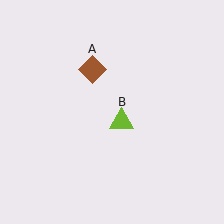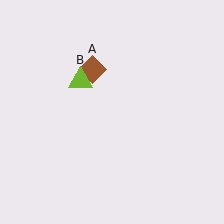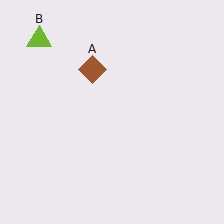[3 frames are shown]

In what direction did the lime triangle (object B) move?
The lime triangle (object B) moved up and to the left.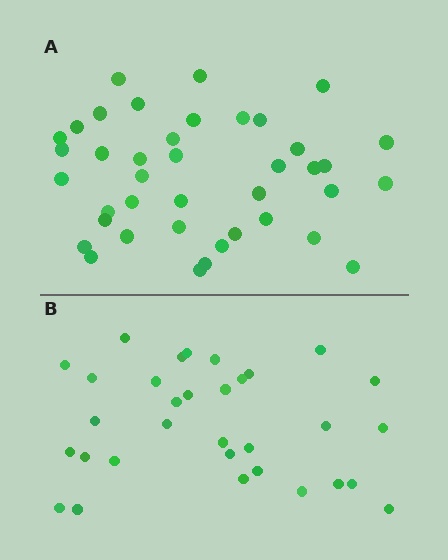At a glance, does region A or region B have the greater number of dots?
Region A (the top region) has more dots.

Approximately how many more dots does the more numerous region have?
Region A has roughly 8 or so more dots than region B.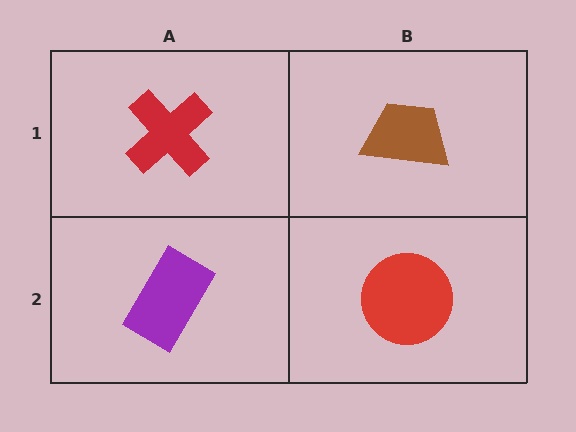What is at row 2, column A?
A purple rectangle.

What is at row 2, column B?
A red circle.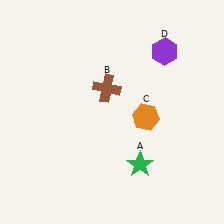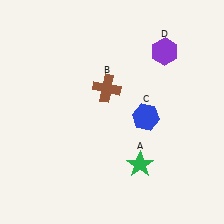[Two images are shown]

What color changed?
The hexagon (C) changed from orange in Image 1 to blue in Image 2.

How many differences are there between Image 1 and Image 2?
There is 1 difference between the two images.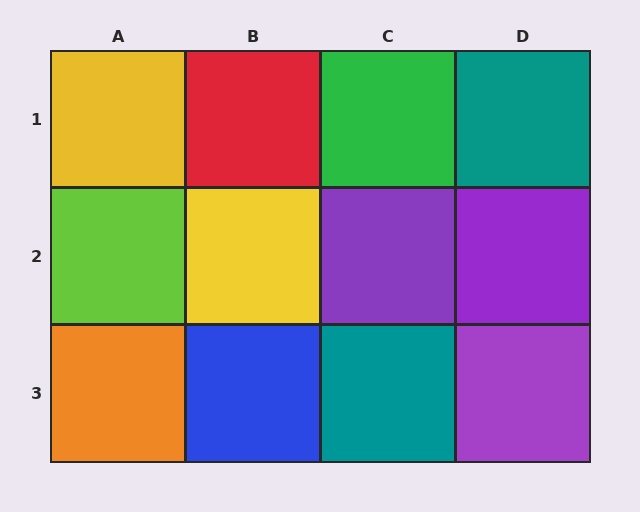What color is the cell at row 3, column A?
Orange.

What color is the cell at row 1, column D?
Teal.